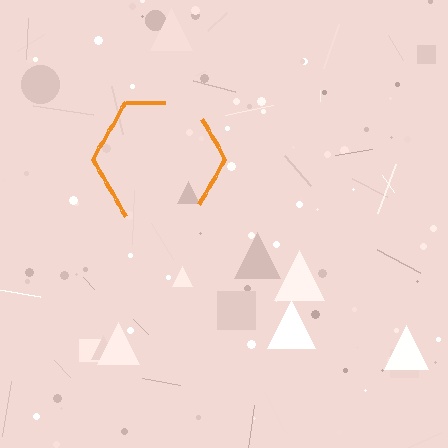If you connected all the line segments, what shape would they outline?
They would outline a hexagon.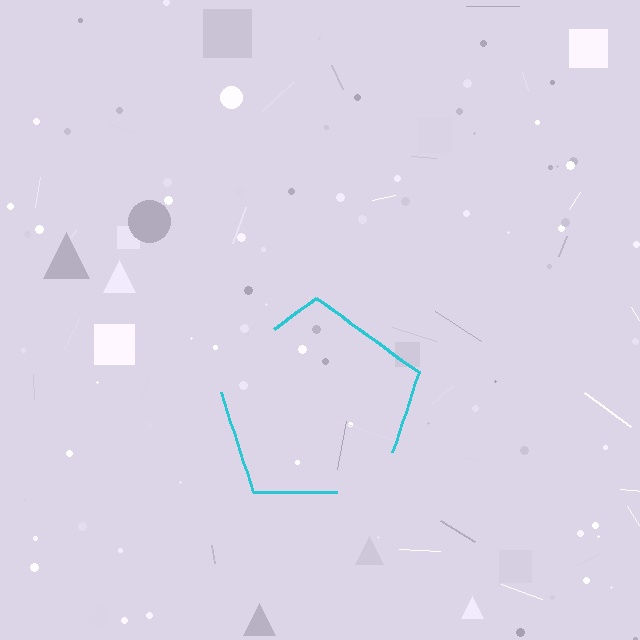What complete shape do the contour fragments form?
The contour fragments form a pentagon.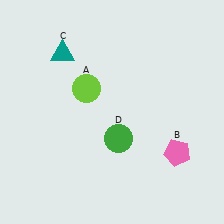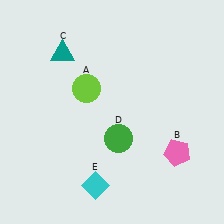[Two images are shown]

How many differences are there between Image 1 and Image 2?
There is 1 difference between the two images.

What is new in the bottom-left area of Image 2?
A cyan diamond (E) was added in the bottom-left area of Image 2.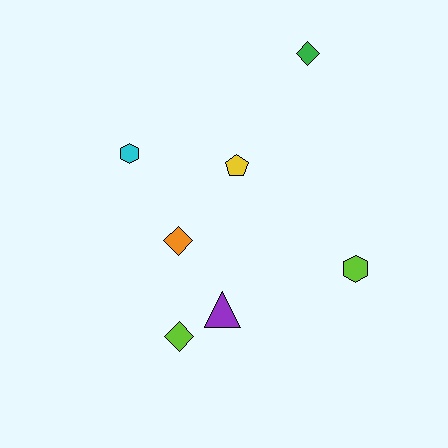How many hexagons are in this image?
There are 2 hexagons.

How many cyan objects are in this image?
There is 1 cyan object.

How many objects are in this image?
There are 7 objects.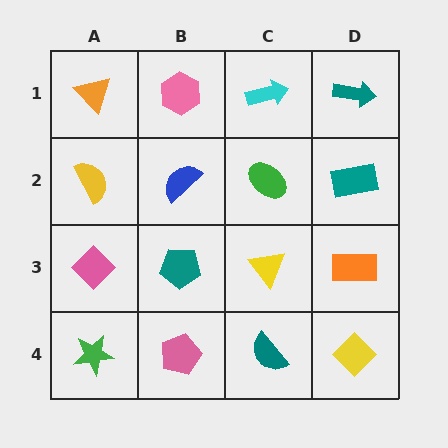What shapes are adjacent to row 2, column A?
An orange triangle (row 1, column A), a pink diamond (row 3, column A), a blue semicircle (row 2, column B).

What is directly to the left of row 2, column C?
A blue semicircle.